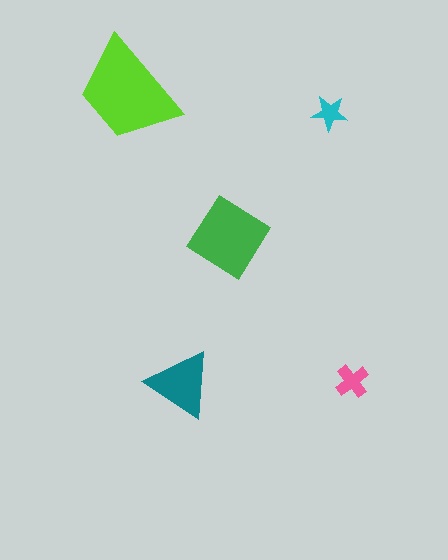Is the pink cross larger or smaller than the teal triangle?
Smaller.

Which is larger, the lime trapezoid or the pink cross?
The lime trapezoid.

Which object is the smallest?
The cyan star.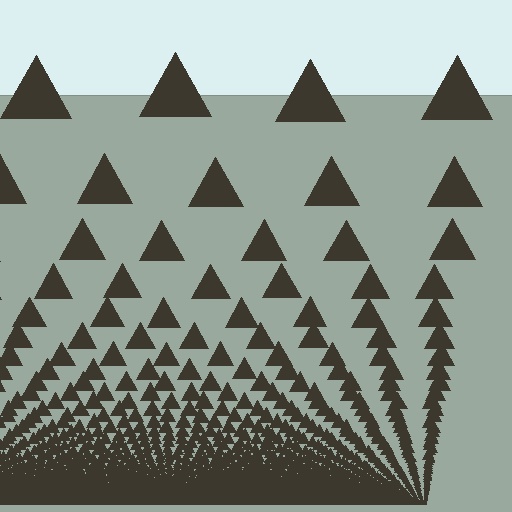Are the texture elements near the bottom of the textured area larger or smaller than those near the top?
Smaller. The gradient is inverted — elements near the bottom are smaller and denser.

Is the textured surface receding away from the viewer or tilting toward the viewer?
The surface appears to tilt toward the viewer. Texture elements get larger and sparser toward the top.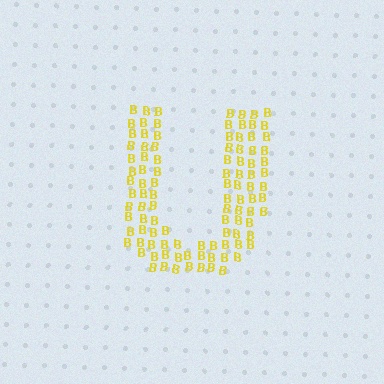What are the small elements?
The small elements are letter B's.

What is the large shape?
The large shape is the letter U.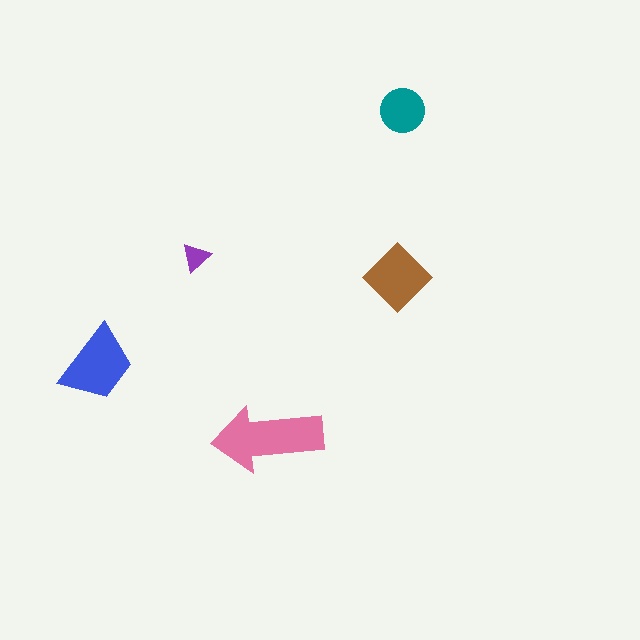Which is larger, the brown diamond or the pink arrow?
The pink arrow.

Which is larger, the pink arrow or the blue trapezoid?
The pink arrow.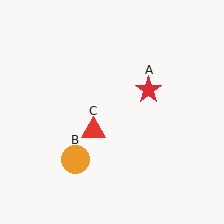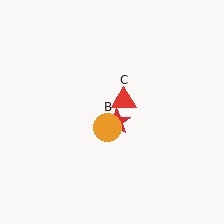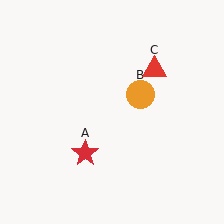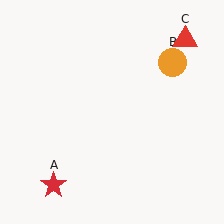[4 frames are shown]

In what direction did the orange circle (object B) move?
The orange circle (object B) moved up and to the right.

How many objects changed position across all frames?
3 objects changed position: red star (object A), orange circle (object B), red triangle (object C).